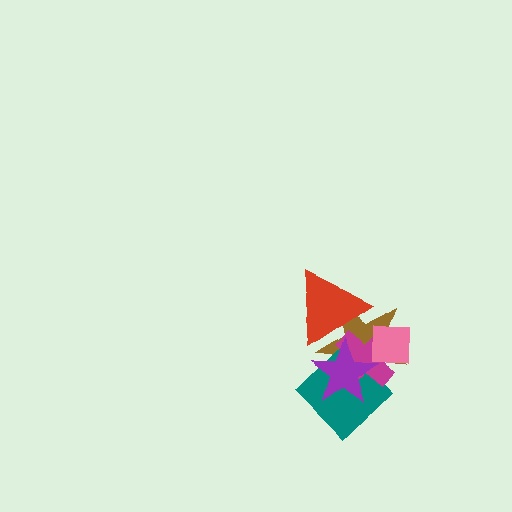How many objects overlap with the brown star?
5 objects overlap with the brown star.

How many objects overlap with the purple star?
5 objects overlap with the purple star.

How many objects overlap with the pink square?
4 objects overlap with the pink square.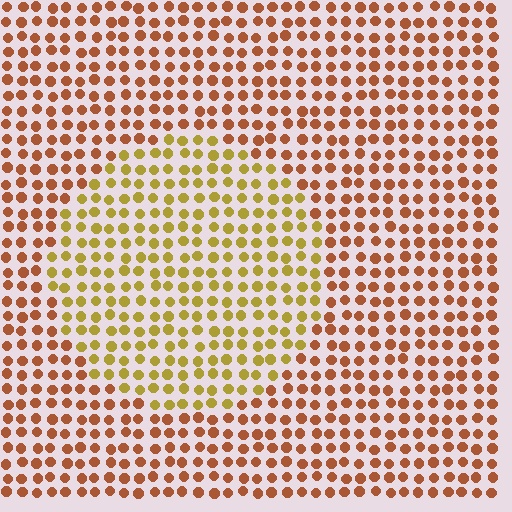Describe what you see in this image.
The image is filled with small brown elements in a uniform arrangement. A circle-shaped region is visible where the elements are tinted to a slightly different hue, forming a subtle color boundary.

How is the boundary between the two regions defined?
The boundary is defined purely by a slight shift in hue (about 37 degrees). Spacing, size, and orientation are identical on both sides.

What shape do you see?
I see a circle.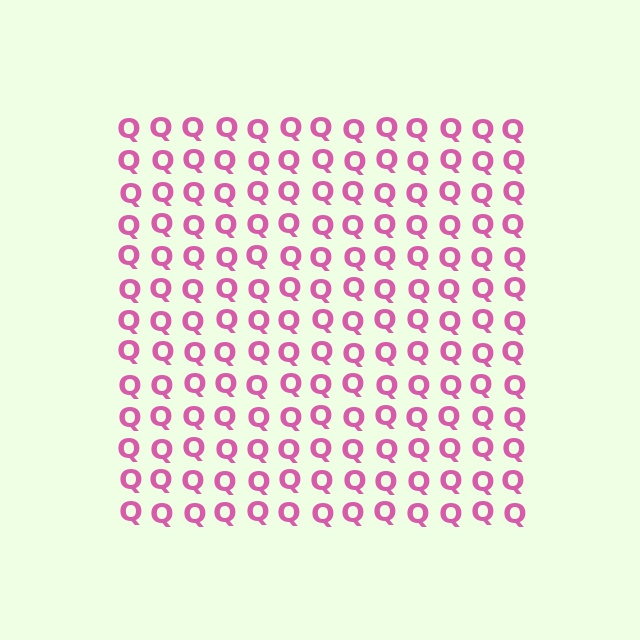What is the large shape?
The large shape is a square.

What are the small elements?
The small elements are letter Q's.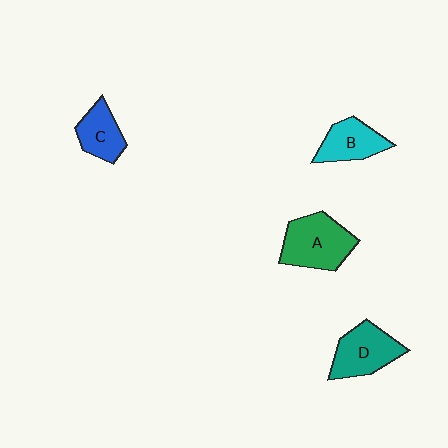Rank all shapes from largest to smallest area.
From largest to smallest: A (green), D (teal), B (cyan), C (blue).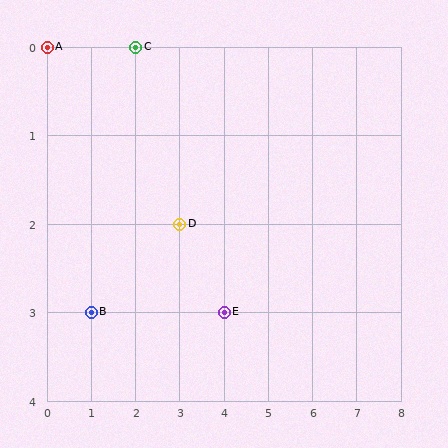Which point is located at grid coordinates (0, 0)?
Point A is at (0, 0).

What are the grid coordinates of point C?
Point C is at grid coordinates (2, 0).